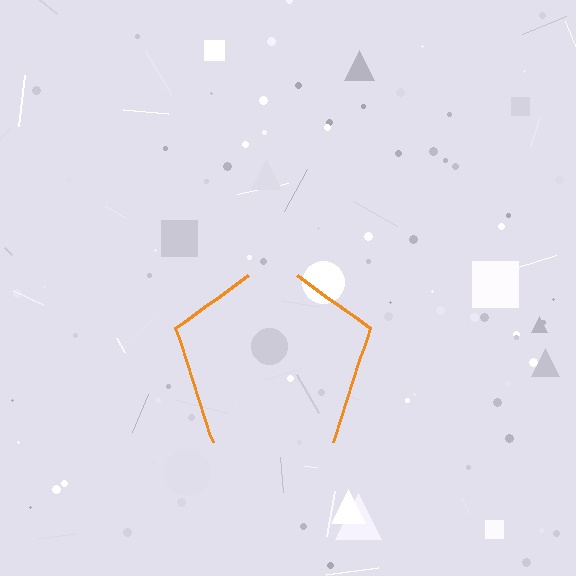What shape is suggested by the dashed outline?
The dashed outline suggests a pentagon.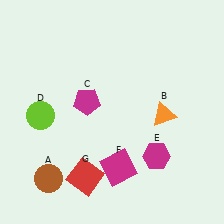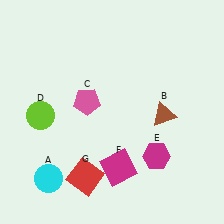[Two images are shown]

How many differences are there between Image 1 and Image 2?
There are 3 differences between the two images.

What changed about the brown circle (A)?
In Image 1, A is brown. In Image 2, it changed to cyan.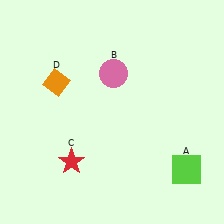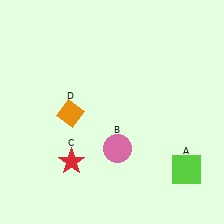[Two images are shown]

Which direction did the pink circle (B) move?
The pink circle (B) moved down.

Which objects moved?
The objects that moved are: the pink circle (B), the orange diamond (D).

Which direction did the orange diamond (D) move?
The orange diamond (D) moved down.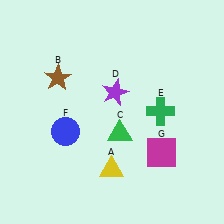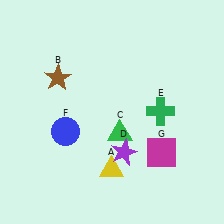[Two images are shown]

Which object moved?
The purple star (D) moved down.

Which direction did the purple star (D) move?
The purple star (D) moved down.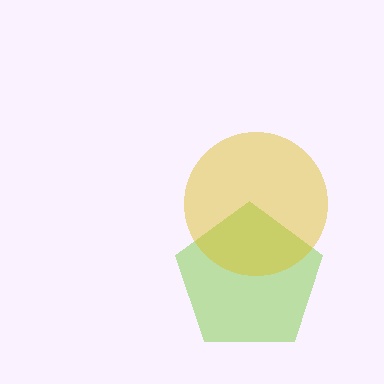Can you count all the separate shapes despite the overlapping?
Yes, there are 2 separate shapes.